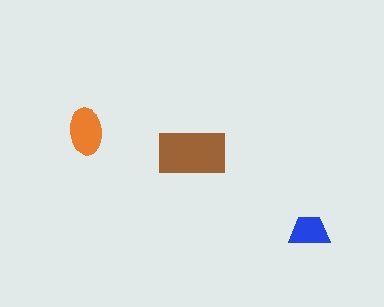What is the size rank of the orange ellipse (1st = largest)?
2nd.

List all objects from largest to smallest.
The brown rectangle, the orange ellipse, the blue trapezoid.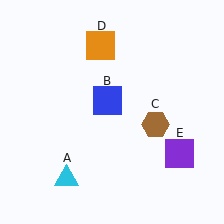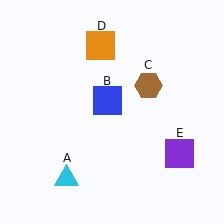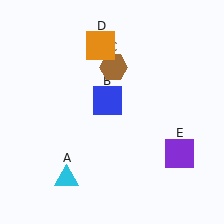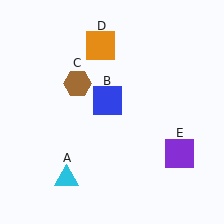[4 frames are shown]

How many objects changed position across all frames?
1 object changed position: brown hexagon (object C).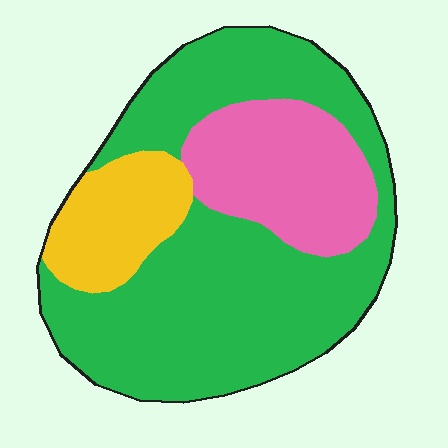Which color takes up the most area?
Green, at roughly 65%.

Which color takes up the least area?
Yellow, at roughly 15%.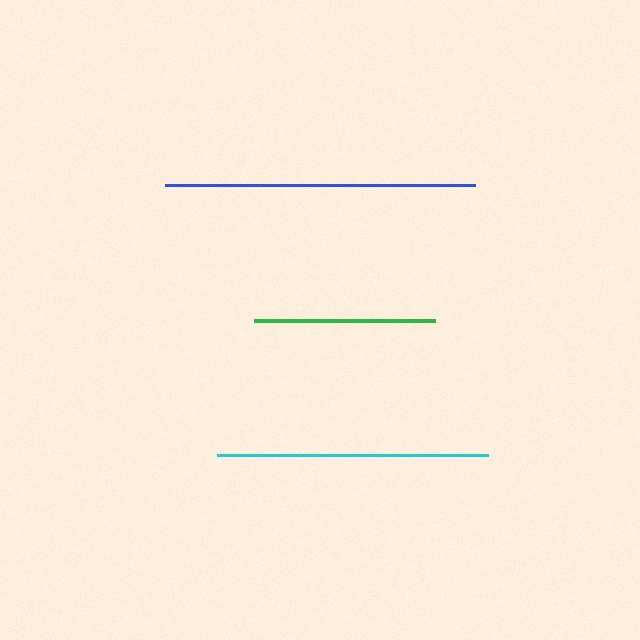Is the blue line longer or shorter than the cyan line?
The blue line is longer than the cyan line.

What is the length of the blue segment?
The blue segment is approximately 310 pixels long.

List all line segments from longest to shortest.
From longest to shortest: blue, cyan, green.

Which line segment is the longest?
The blue line is the longest at approximately 310 pixels.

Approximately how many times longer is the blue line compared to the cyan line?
The blue line is approximately 1.1 times the length of the cyan line.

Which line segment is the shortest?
The green line is the shortest at approximately 181 pixels.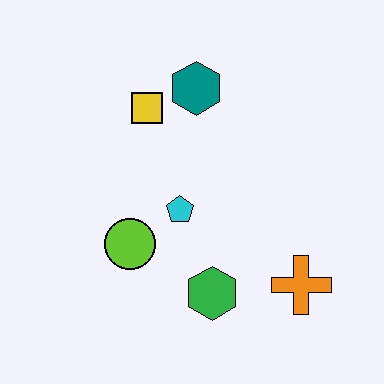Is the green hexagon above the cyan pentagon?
No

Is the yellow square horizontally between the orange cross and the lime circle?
Yes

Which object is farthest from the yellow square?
The orange cross is farthest from the yellow square.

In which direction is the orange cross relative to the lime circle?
The orange cross is to the right of the lime circle.